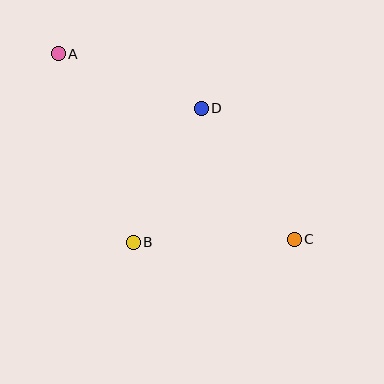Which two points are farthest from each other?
Points A and C are farthest from each other.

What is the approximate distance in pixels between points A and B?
The distance between A and B is approximately 203 pixels.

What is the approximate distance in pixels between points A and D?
The distance between A and D is approximately 153 pixels.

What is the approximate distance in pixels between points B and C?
The distance between B and C is approximately 161 pixels.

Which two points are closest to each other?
Points B and D are closest to each other.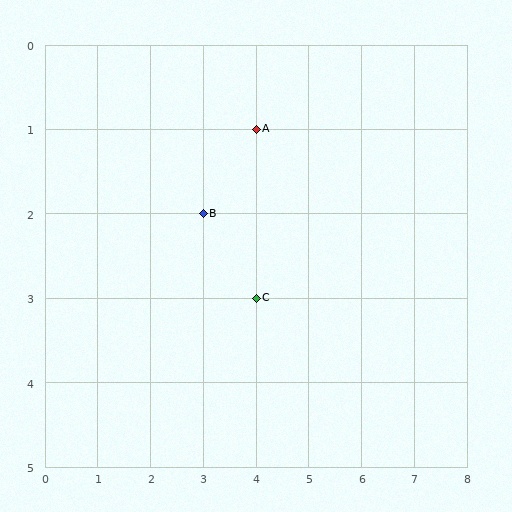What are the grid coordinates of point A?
Point A is at grid coordinates (4, 1).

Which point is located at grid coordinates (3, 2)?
Point B is at (3, 2).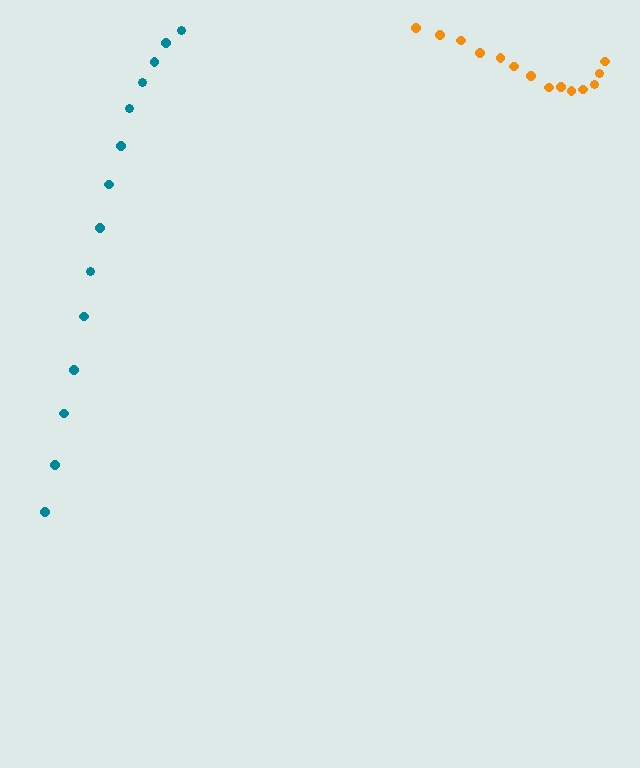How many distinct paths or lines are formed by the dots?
There are 2 distinct paths.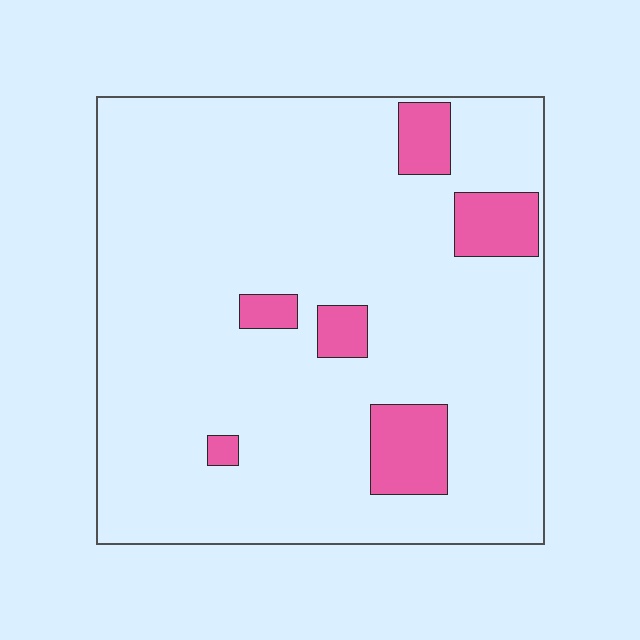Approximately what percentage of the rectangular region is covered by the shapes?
Approximately 10%.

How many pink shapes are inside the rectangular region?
6.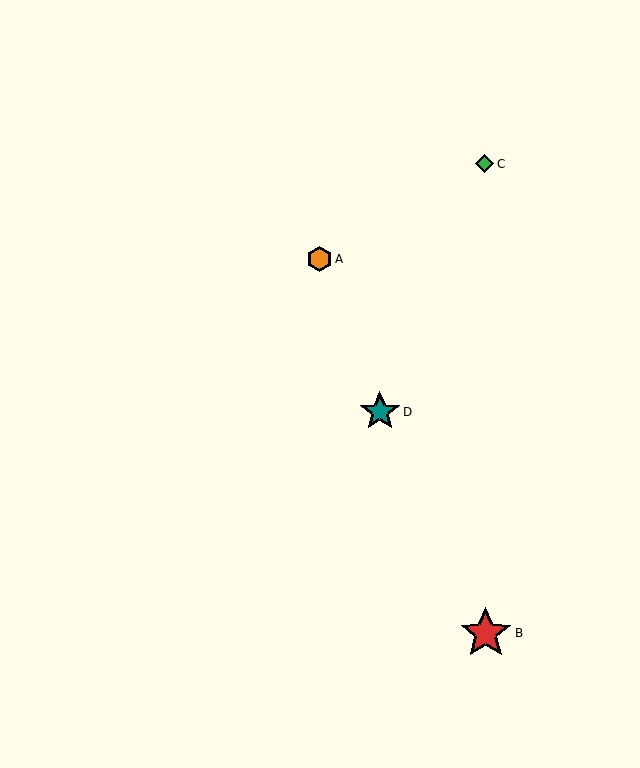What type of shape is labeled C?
Shape C is a green diamond.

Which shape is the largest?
The red star (labeled B) is the largest.